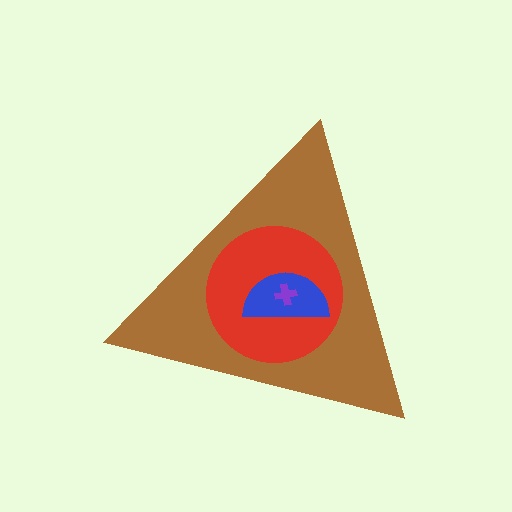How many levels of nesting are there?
4.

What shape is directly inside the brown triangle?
The red circle.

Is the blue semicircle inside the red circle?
Yes.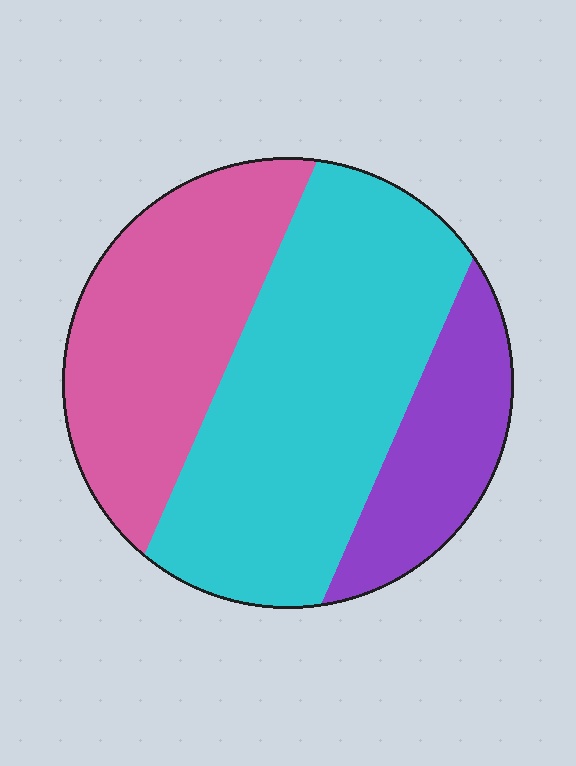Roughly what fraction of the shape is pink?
Pink takes up between a quarter and a half of the shape.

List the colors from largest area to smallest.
From largest to smallest: cyan, pink, purple.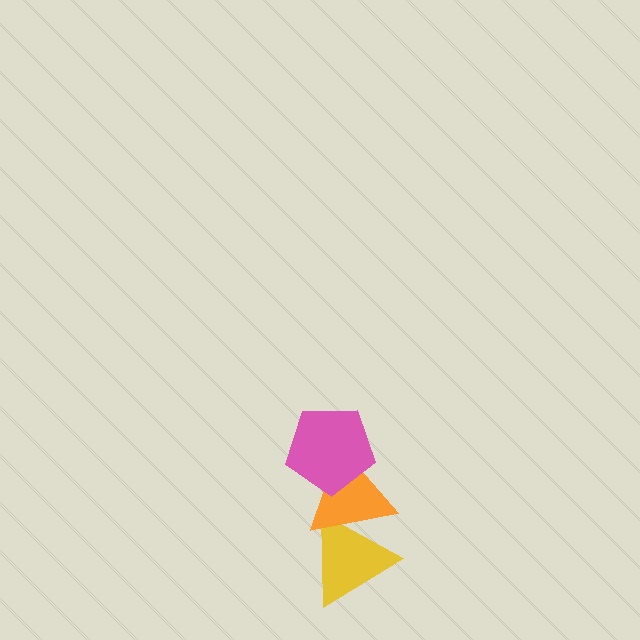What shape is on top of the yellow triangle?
The orange triangle is on top of the yellow triangle.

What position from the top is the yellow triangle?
The yellow triangle is 3rd from the top.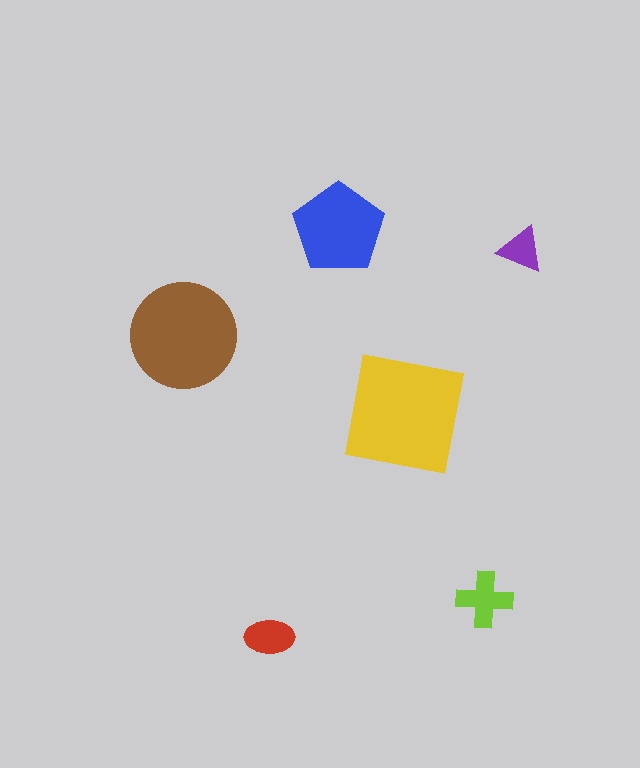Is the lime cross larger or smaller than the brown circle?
Smaller.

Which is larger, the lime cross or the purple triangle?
The lime cross.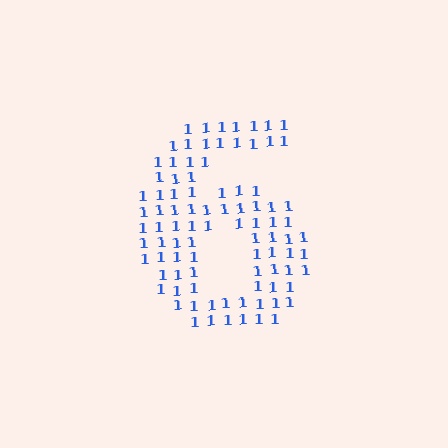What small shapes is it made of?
It is made of small digit 1's.